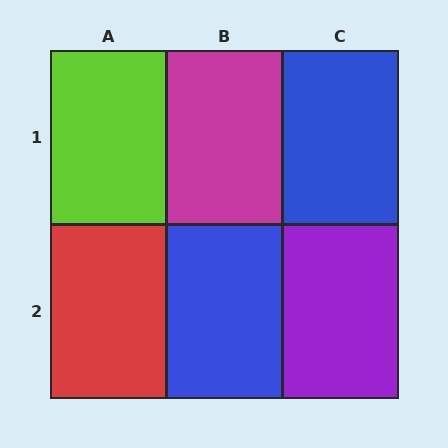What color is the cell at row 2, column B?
Blue.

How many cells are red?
1 cell is red.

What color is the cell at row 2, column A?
Red.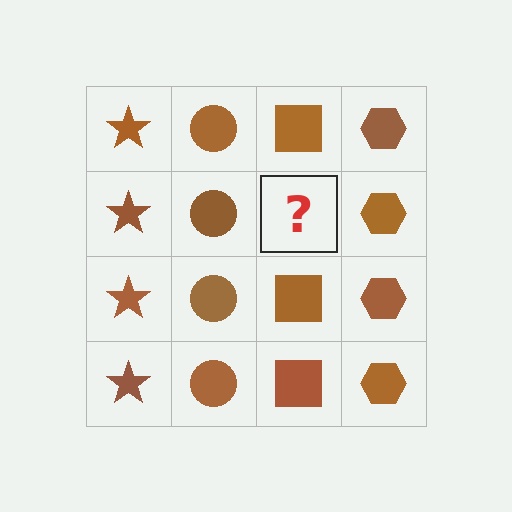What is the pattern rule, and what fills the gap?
The rule is that each column has a consistent shape. The gap should be filled with a brown square.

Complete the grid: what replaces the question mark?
The question mark should be replaced with a brown square.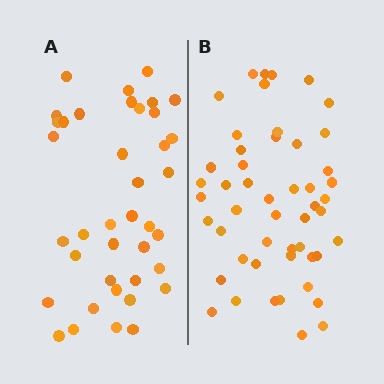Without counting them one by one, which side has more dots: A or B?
Region B (the right region) has more dots.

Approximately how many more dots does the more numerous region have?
Region B has roughly 12 or so more dots than region A.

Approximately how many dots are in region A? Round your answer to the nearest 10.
About 40 dots. (The exact count is 39, which rounds to 40.)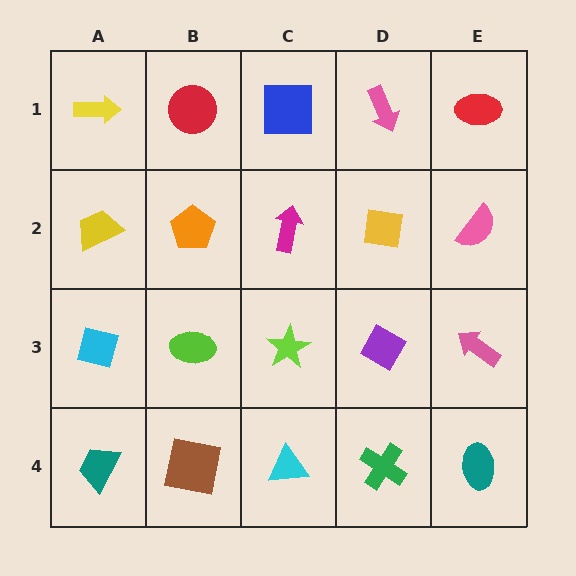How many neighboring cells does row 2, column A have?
3.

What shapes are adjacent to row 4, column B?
A lime ellipse (row 3, column B), a teal trapezoid (row 4, column A), a cyan triangle (row 4, column C).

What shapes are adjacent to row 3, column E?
A pink semicircle (row 2, column E), a teal ellipse (row 4, column E), a purple diamond (row 3, column D).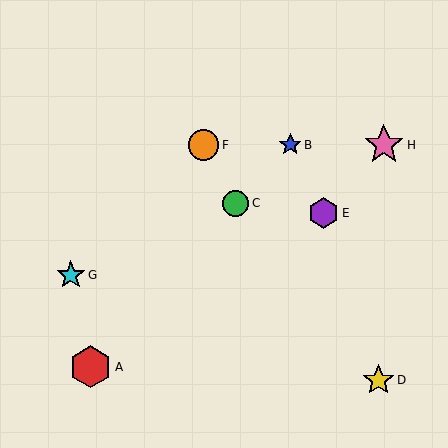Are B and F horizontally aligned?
Yes, both are at y≈145.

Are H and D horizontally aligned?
No, H is at y≈145 and D is at y≈380.